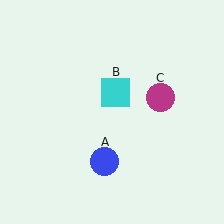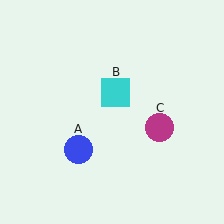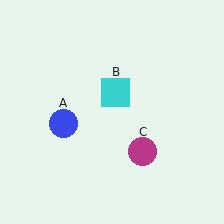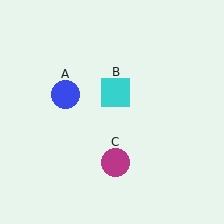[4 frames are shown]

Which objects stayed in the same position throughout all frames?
Cyan square (object B) remained stationary.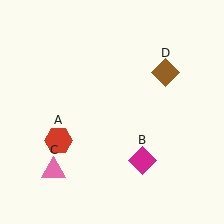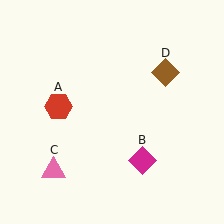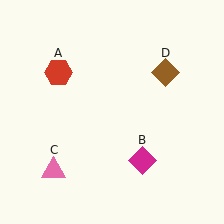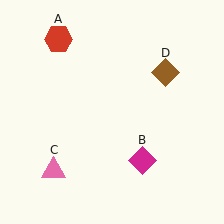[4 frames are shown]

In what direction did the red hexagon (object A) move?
The red hexagon (object A) moved up.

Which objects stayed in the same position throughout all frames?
Magenta diamond (object B) and pink triangle (object C) and brown diamond (object D) remained stationary.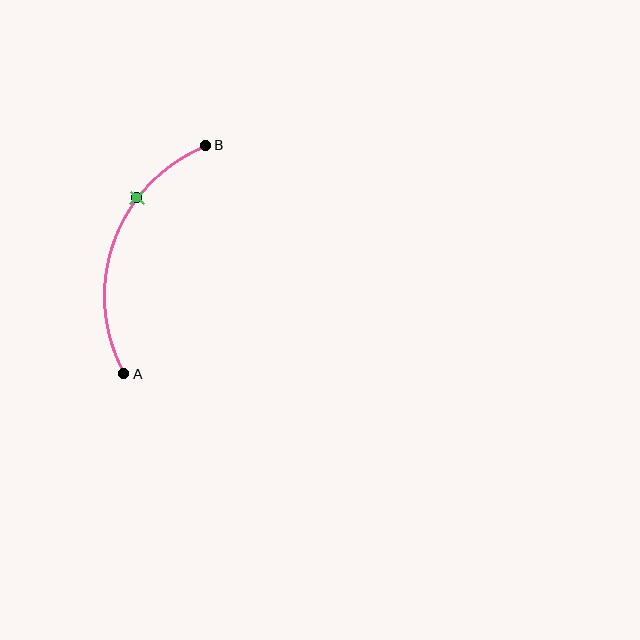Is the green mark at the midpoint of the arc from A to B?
No. The green mark lies on the arc but is closer to endpoint B. The arc midpoint would be at the point on the curve equidistant along the arc from both A and B.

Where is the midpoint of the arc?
The arc midpoint is the point on the curve farthest from the straight line joining A and B. It sits to the left of that line.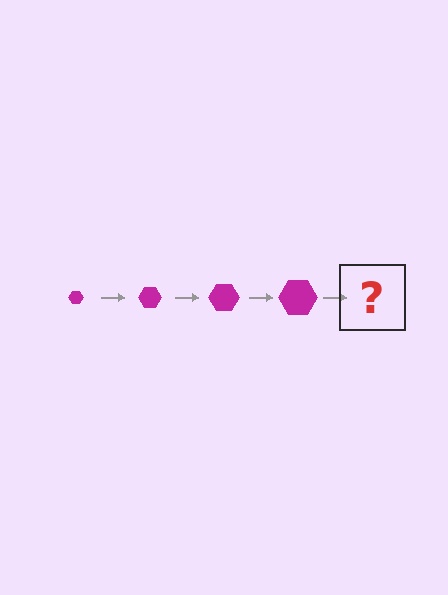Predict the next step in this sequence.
The next step is a magenta hexagon, larger than the previous one.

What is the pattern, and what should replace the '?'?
The pattern is that the hexagon gets progressively larger each step. The '?' should be a magenta hexagon, larger than the previous one.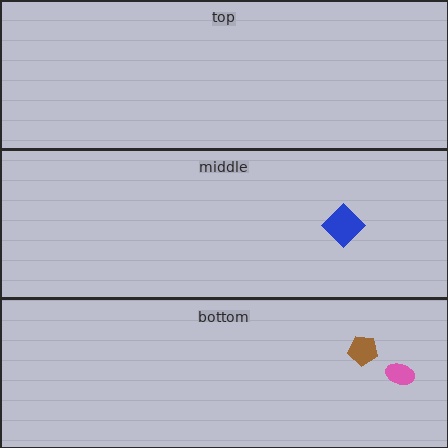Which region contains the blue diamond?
The middle region.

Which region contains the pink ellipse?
The bottom region.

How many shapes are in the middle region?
1.